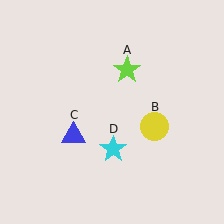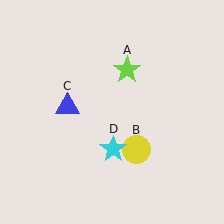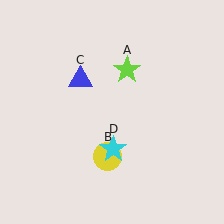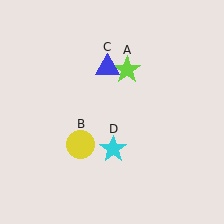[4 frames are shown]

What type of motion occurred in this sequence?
The yellow circle (object B), blue triangle (object C) rotated clockwise around the center of the scene.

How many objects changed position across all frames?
2 objects changed position: yellow circle (object B), blue triangle (object C).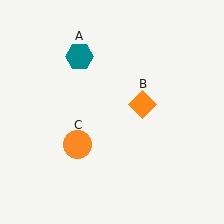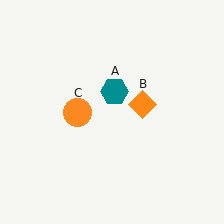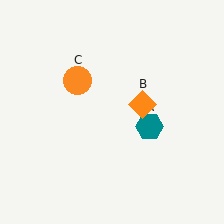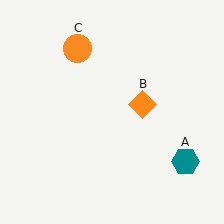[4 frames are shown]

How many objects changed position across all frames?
2 objects changed position: teal hexagon (object A), orange circle (object C).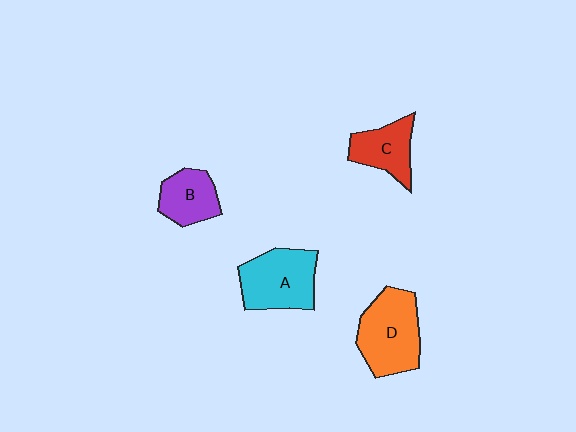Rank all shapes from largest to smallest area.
From largest to smallest: D (orange), A (cyan), C (red), B (purple).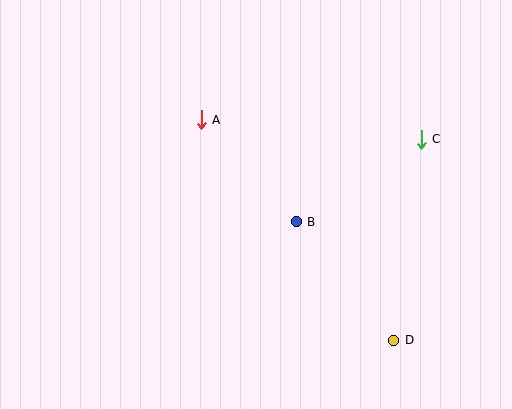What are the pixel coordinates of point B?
Point B is at (296, 222).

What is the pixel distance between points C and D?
The distance between C and D is 203 pixels.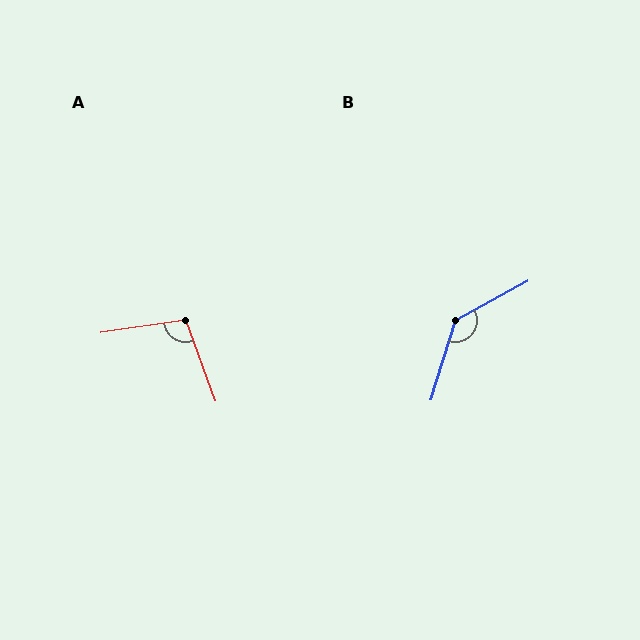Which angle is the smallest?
A, at approximately 102 degrees.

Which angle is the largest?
B, at approximately 136 degrees.